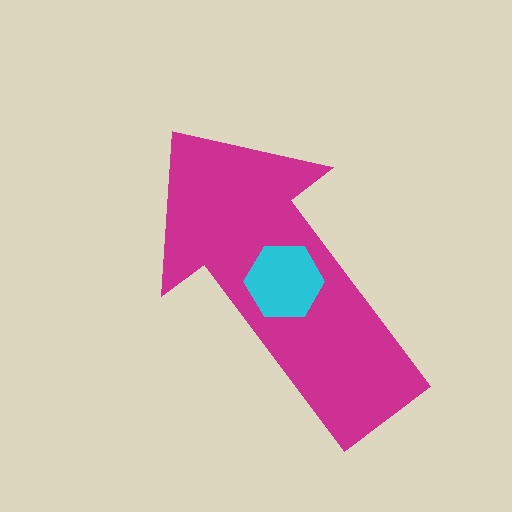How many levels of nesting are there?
2.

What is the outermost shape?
The magenta arrow.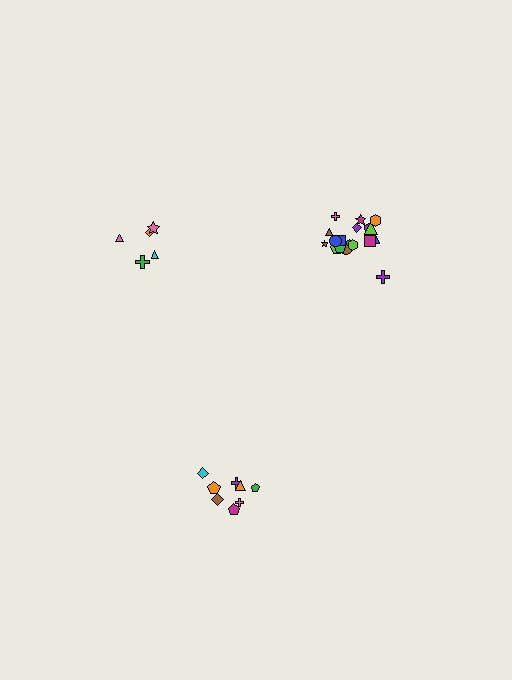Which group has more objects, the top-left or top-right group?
The top-right group.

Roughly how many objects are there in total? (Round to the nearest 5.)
Roughly 30 objects in total.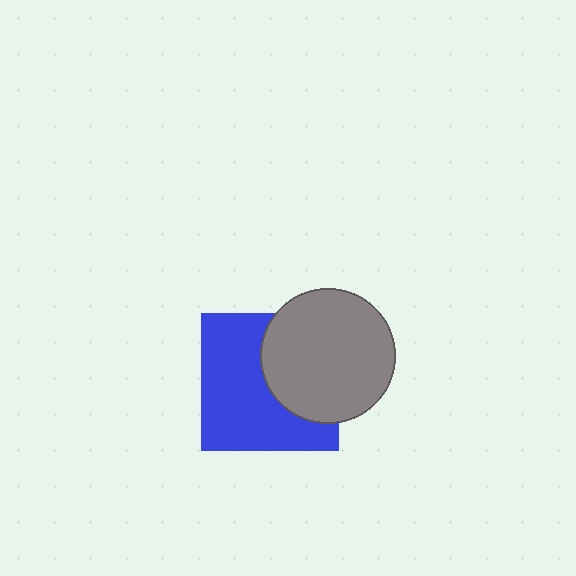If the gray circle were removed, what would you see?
You would see the complete blue square.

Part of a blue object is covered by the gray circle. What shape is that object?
It is a square.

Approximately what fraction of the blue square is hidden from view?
Roughly 40% of the blue square is hidden behind the gray circle.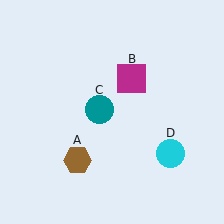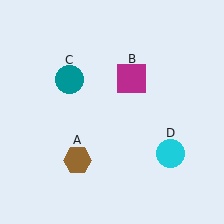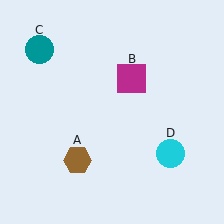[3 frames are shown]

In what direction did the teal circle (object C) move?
The teal circle (object C) moved up and to the left.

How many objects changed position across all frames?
1 object changed position: teal circle (object C).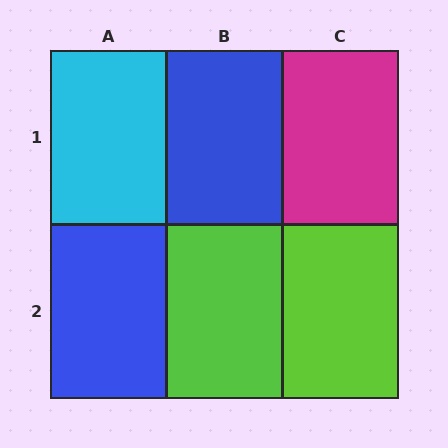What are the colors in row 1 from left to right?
Cyan, blue, magenta.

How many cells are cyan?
1 cell is cyan.